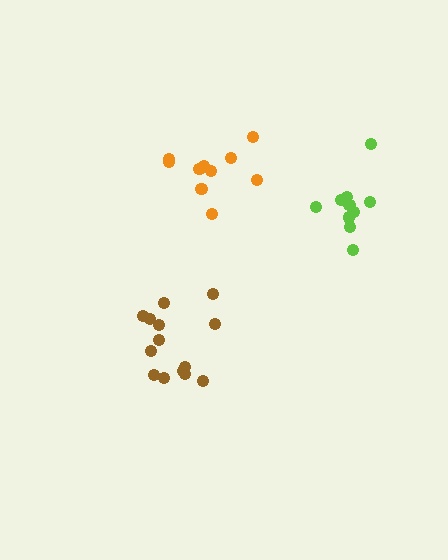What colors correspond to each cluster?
The clusters are colored: lime, orange, brown.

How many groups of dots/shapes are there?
There are 3 groups.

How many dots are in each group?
Group 1: 11 dots, Group 2: 10 dots, Group 3: 14 dots (35 total).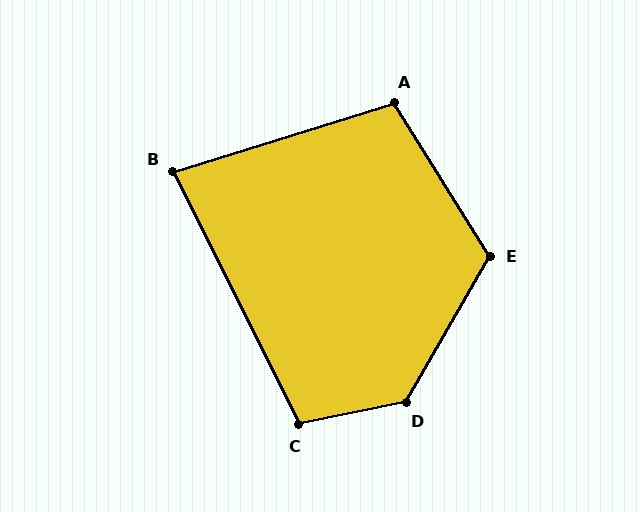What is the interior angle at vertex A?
Approximately 105 degrees (obtuse).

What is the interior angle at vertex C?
Approximately 105 degrees (obtuse).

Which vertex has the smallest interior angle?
B, at approximately 81 degrees.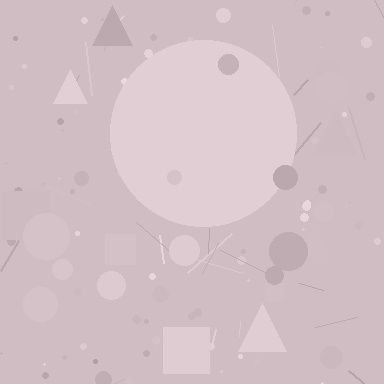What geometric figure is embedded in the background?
A circle is embedded in the background.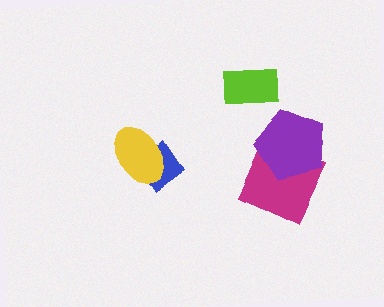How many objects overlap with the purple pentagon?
1 object overlaps with the purple pentagon.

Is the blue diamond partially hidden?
Yes, it is partially covered by another shape.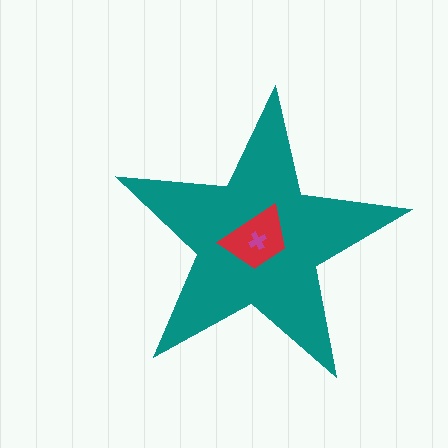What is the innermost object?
The magenta cross.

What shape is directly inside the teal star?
The red trapezoid.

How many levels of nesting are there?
3.